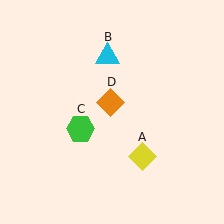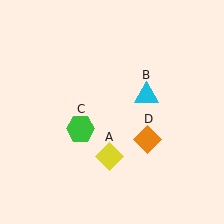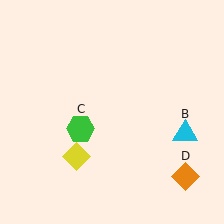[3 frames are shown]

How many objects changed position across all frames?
3 objects changed position: yellow diamond (object A), cyan triangle (object B), orange diamond (object D).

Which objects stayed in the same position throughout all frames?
Green hexagon (object C) remained stationary.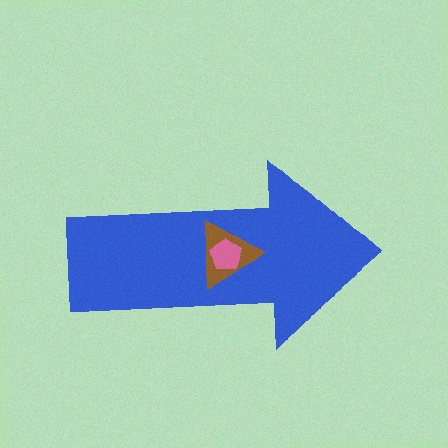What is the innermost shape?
The pink pentagon.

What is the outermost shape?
The blue arrow.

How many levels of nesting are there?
3.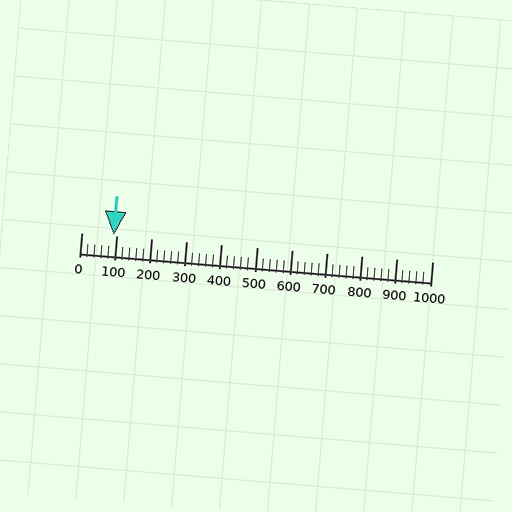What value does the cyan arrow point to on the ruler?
The cyan arrow points to approximately 92.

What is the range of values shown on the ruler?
The ruler shows values from 0 to 1000.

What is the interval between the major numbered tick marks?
The major tick marks are spaced 100 units apart.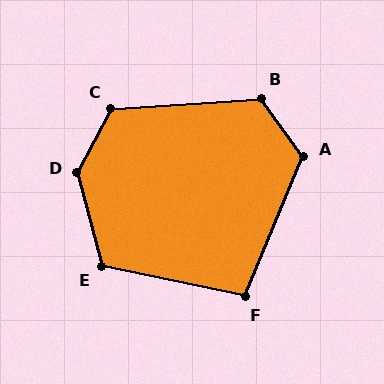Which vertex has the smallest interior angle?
F, at approximately 101 degrees.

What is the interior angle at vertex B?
Approximately 122 degrees (obtuse).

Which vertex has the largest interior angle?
D, at approximately 137 degrees.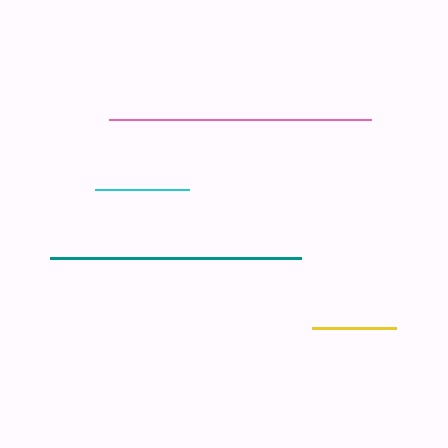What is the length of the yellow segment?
The yellow segment is approximately 84 pixels long.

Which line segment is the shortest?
The yellow line is the shortest at approximately 84 pixels.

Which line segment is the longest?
The pink line is the longest at approximately 262 pixels.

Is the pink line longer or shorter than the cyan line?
The pink line is longer than the cyan line.